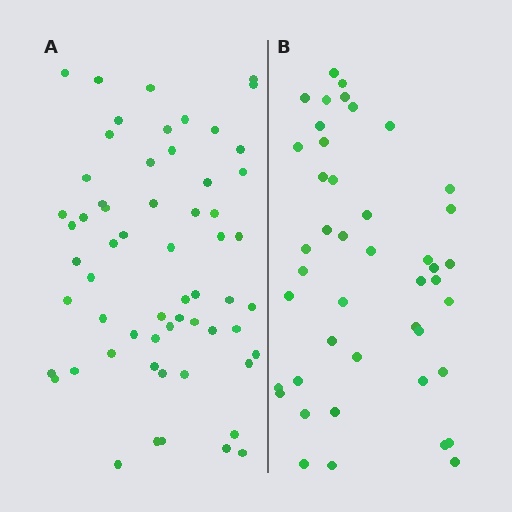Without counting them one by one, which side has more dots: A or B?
Region A (the left region) has more dots.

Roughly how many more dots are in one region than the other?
Region A has approximately 15 more dots than region B.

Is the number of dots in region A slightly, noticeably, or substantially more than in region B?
Region A has noticeably more, but not dramatically so. The ratio is roughly 1.4 to 1.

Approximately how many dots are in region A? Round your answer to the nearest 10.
About 60 dots.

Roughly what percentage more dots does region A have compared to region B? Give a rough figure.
About 35% more.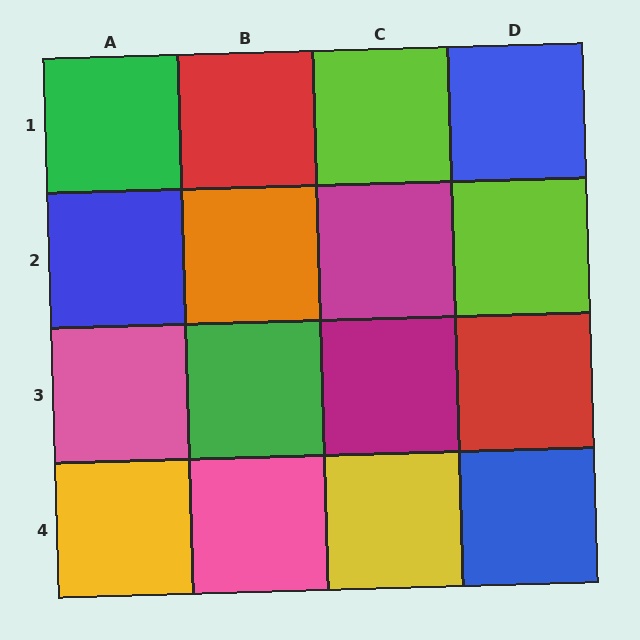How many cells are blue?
3 cells are blue.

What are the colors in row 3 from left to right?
Pink, green, magenta, red.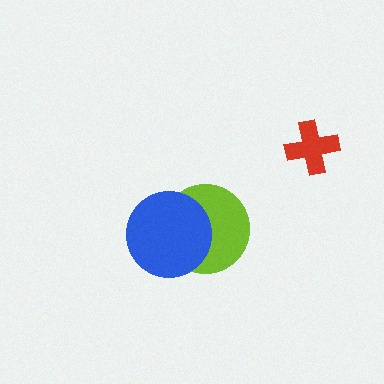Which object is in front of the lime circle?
The blue circle is in front of the lime circle.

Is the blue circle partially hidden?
No, no other shape covers it.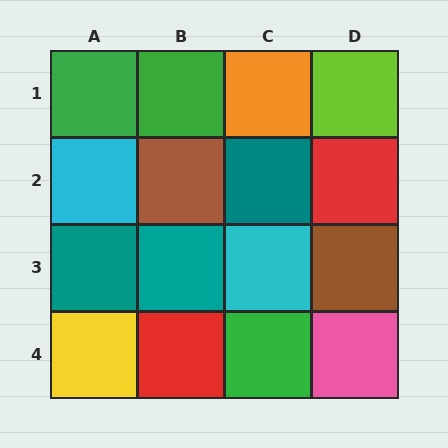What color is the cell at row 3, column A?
Teal.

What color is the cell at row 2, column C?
Teal.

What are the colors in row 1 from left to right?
Green, green, orange, lime.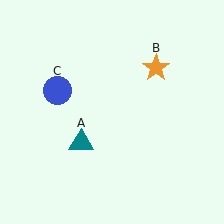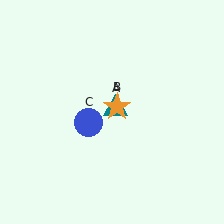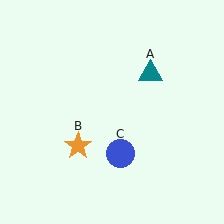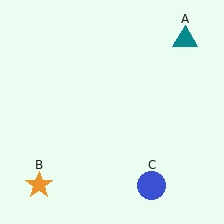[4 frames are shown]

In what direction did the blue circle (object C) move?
The blue circle (object C) moved down and to the right.